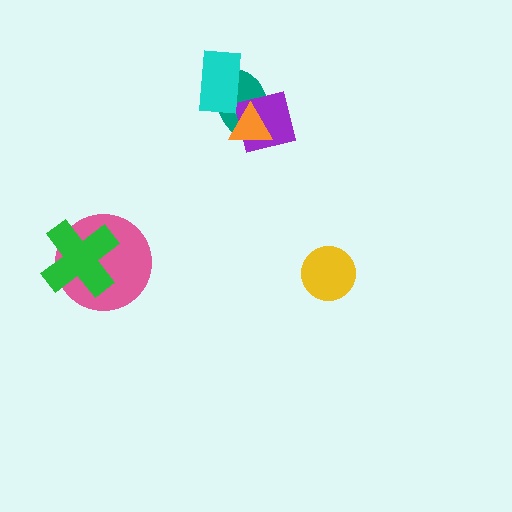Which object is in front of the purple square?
The orange triangle is in front of the purple square.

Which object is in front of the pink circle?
The green cross is in front of the pink circle.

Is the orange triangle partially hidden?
No, no other shape covers it.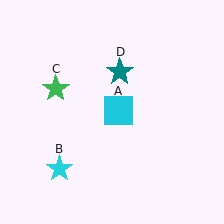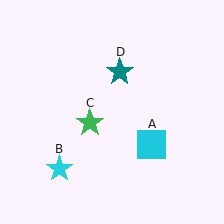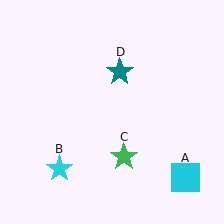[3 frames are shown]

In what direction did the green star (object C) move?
The green star (object C) moved down and to the right.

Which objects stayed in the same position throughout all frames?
Cyan star (object B) and teal star (object D) remained stationary.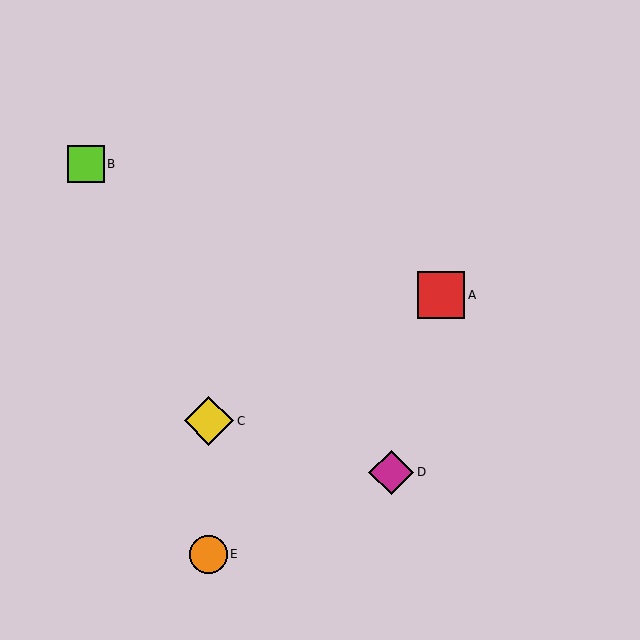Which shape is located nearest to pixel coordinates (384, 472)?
The magenta diamond (labeled D) at (391, 472) is nearest to that location.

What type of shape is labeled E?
Shape E is an orange circle.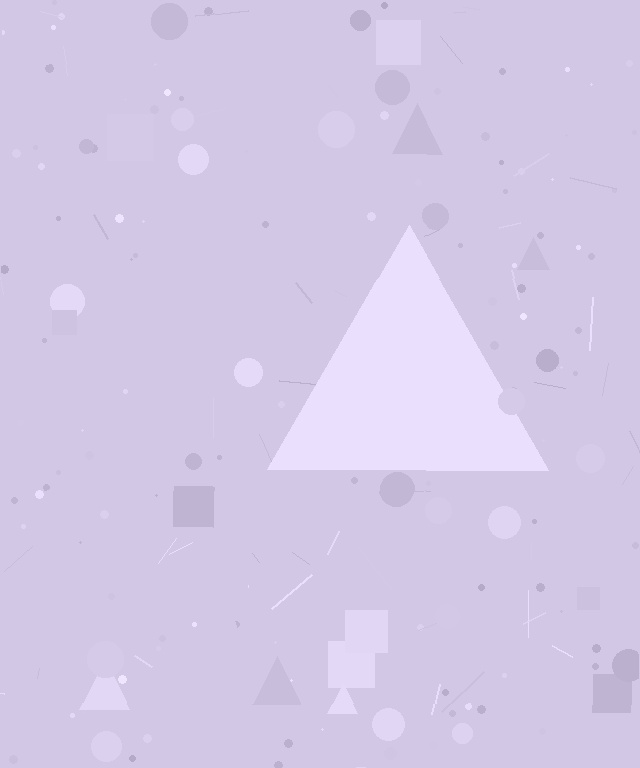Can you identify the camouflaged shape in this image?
The camouflaged shape is a triangle.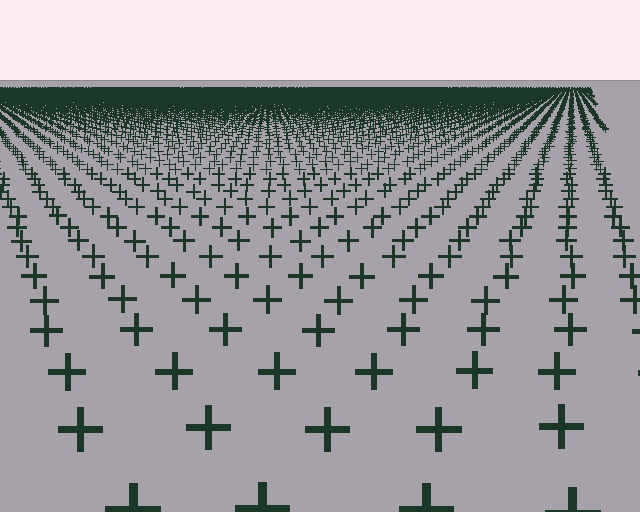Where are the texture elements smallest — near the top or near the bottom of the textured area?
Near the top.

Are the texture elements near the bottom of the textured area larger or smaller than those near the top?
Larger. Near the bottom, elements are closer to the viewer and appear at a bigger on-screen size.